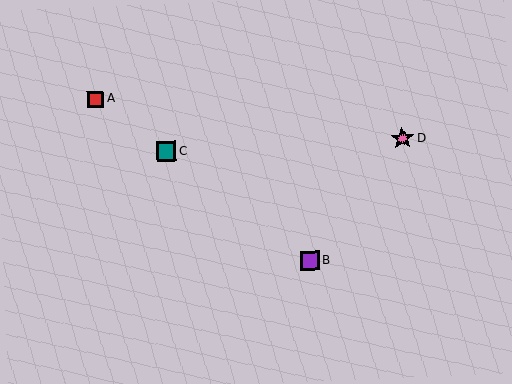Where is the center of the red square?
The center of the red square is at (96, 99).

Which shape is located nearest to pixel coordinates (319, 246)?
The purple square (labeled B) at (310, 261) is nearest to that location.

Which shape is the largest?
The pink star (labeled D) is the largest.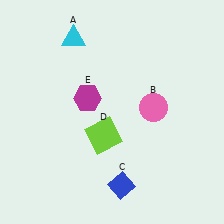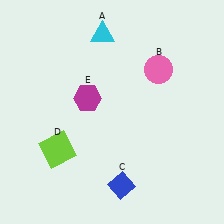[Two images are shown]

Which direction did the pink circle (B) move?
The pink circle (B) moved up.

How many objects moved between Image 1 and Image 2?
3 objects moved between the two images.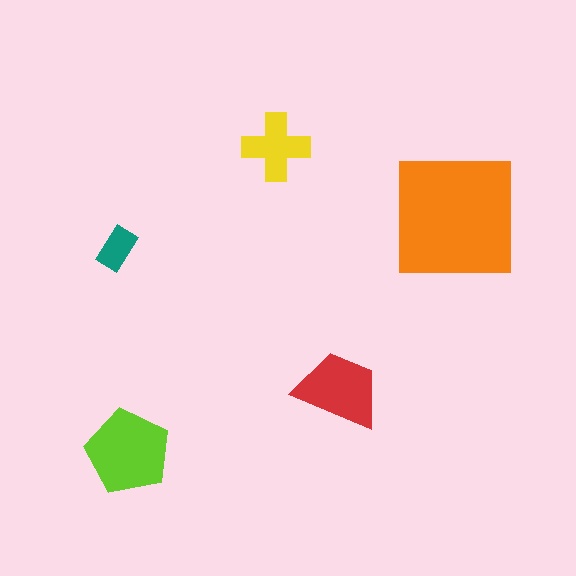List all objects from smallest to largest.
The teal rectangle, the yellow cross, the red trapezoid, the lime pentagon, the orange square.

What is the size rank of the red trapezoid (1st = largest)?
3rd.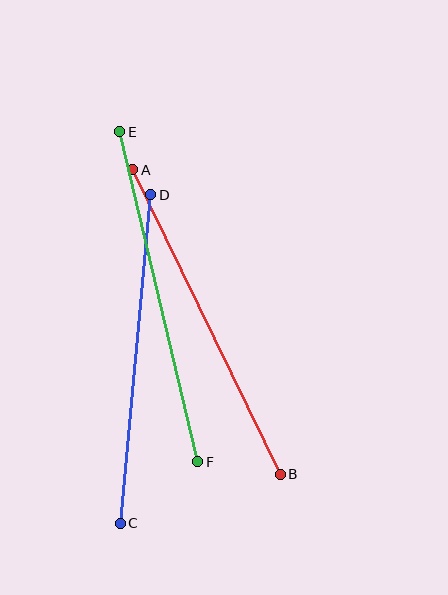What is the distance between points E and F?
The distance is approximately 339 pixels.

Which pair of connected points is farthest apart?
Points E and F are farthest apart.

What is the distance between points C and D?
The distance is approximately 330 pixels.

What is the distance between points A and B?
The distance is approximately 338 pixels.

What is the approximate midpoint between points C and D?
The midpoint is at approximately (136, 359) pixels.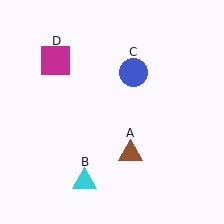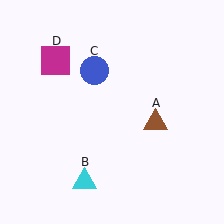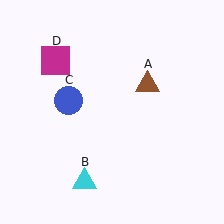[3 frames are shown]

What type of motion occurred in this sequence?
The brown triangle (object A), blue circle (object C) rotated counterclockwise around the center of the scene.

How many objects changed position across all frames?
2 objects changed position: brown triangle (object A), blue circle (object C).